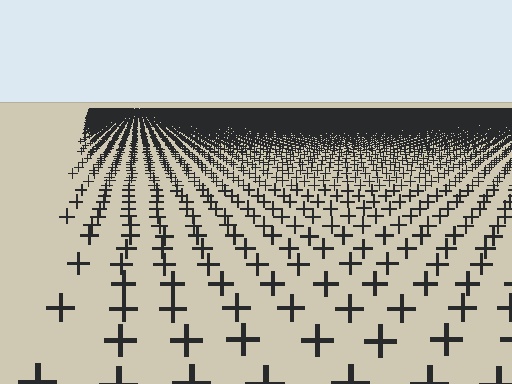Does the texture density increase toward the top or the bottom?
Density increases toward the top.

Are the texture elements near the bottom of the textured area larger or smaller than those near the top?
Larger. Near the bottom, elements are closer to the viewer and appear at a bigger on-screen size.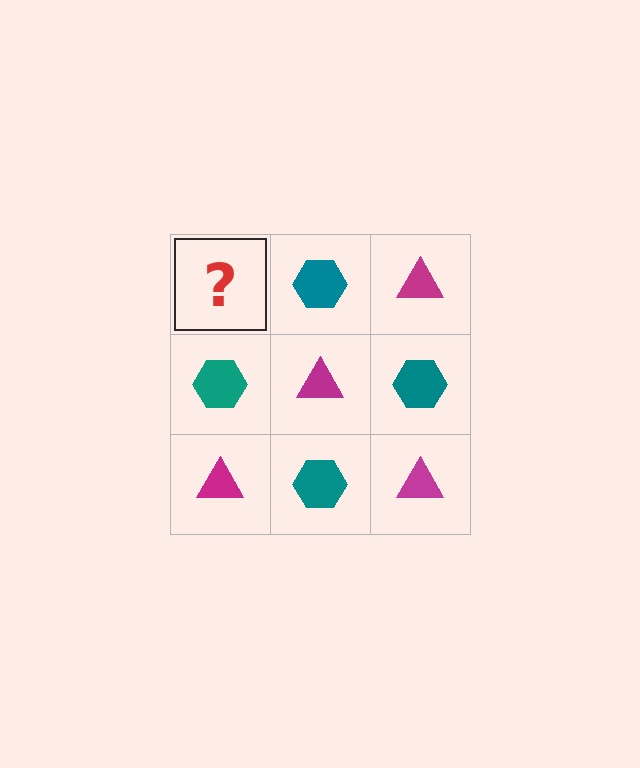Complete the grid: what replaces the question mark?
The question mark should be replaced with a magenta triangle.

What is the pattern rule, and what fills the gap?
The rule is that it alternates magenta triangle and teal hexagon in a checkerboard pattern. The gap should be filled with a magenta triangle.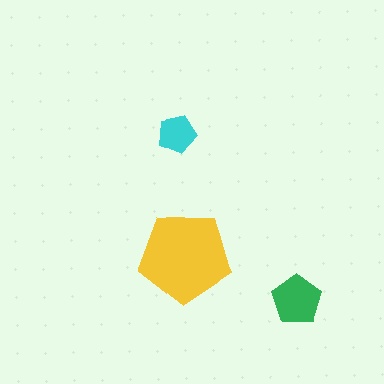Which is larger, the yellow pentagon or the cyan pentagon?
The yellow one.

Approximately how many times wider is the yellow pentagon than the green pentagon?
About 2 times wider.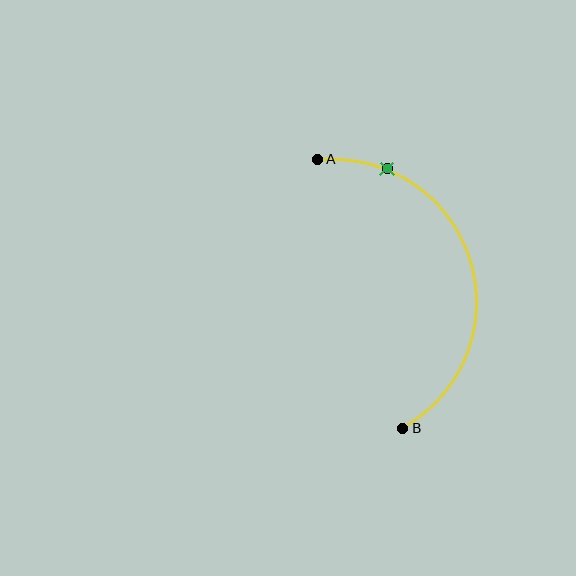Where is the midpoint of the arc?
The arc midpoint is the point on the curve farthest from the straight line joining A and B. It sits to the right of that line.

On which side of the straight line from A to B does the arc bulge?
The arc bulges to the right of the straight line connecting A and B.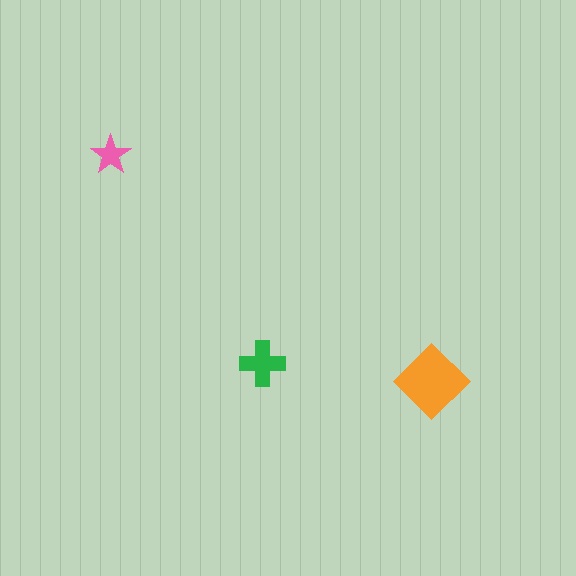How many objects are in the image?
There are 3 objects in the image.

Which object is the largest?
The orange diamond.